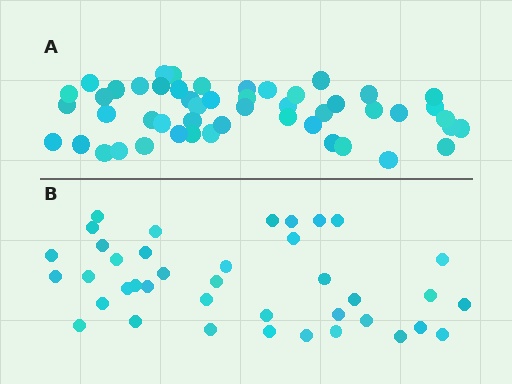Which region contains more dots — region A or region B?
Region A (the top region) has more dots.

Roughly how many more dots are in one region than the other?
Region A has roughly 12 or so more dots than region B.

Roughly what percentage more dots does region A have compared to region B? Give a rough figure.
About 30% more.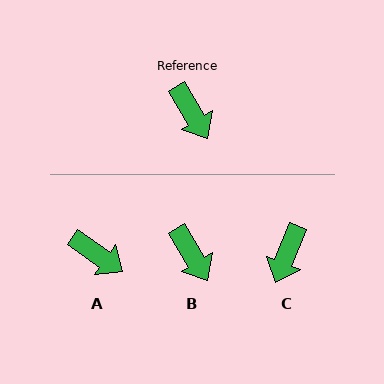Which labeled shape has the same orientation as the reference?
B.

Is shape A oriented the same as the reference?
No, it is off by about 24 degrees.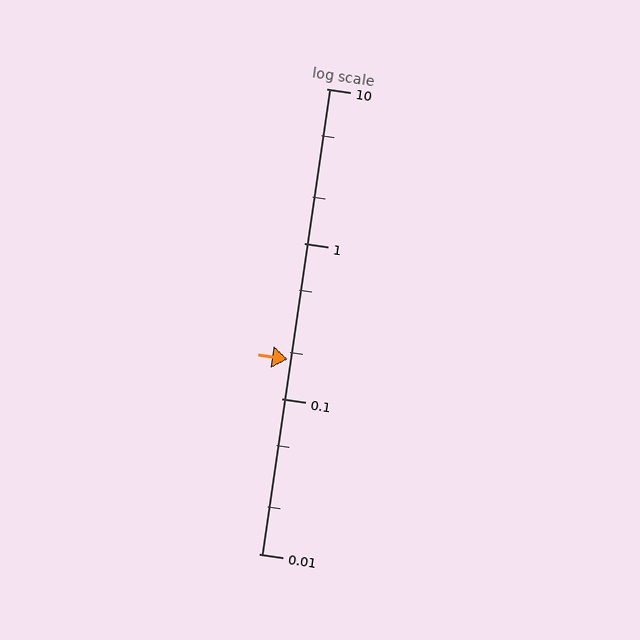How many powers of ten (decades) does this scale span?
The scale spans 3 decades, from 0.01 to 10.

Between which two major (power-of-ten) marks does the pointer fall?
The pointer is between 0.1 and 1.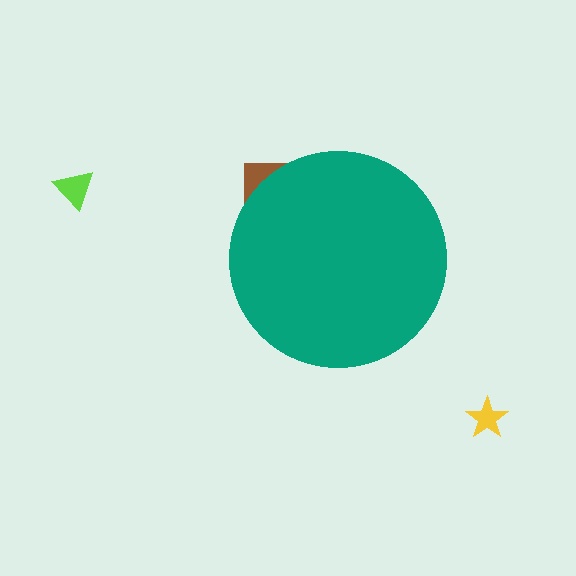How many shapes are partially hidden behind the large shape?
1 shape is partially hidden.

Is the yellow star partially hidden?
No, the yellow star is fully visible.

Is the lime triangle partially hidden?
No, the lime triangle is fully visible.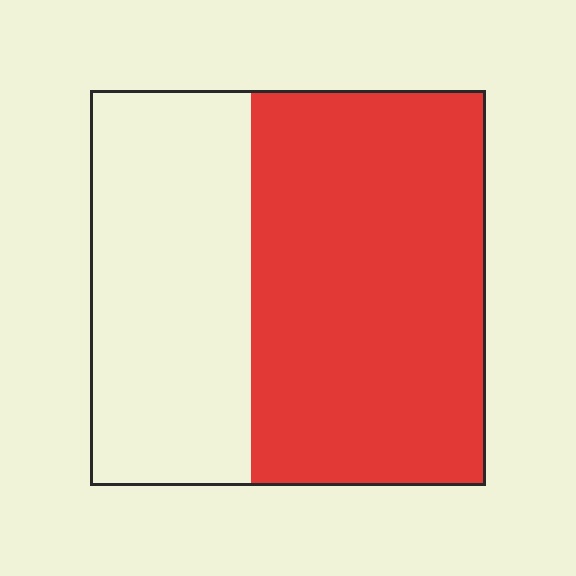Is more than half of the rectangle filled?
Yes.